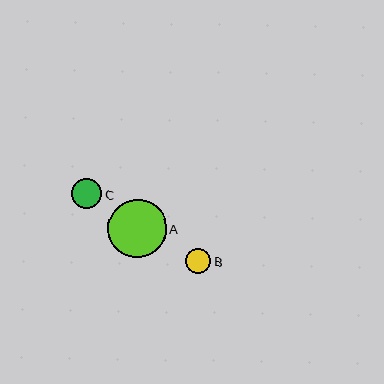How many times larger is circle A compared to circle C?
Circle A is approximately 1.9 times the size of circle C.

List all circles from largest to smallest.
From largest to smallest: A, C, B.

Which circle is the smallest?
Circle B is the smallest with a size of approximately 25 pixels.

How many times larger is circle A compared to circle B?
Circle A is approximately 2.4 times the size of circle B.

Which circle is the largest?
Circle A is the largest with a size of approximately 58 pixels.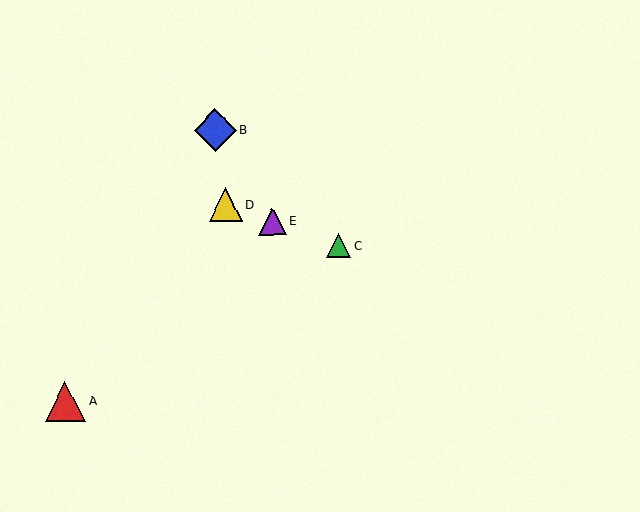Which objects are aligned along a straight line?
Objects C, D, E are aligned along a straight line.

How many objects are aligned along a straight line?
3 objects (C, D, E) are aligned along a straight line.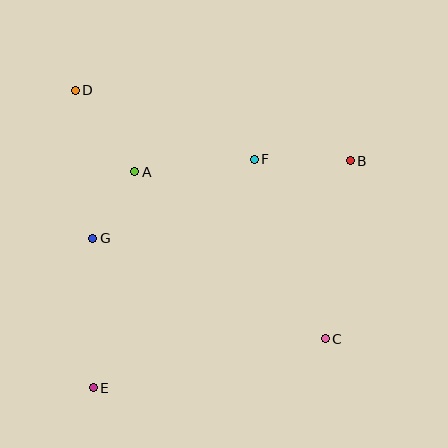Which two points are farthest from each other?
Points C and D are farthest from each other.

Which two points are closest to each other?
Points A and G are closest to each other.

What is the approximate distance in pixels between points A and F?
The distance between A and F is approximately 120 pixels.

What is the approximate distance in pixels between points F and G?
The distance between F and G is approximately 180 pixels.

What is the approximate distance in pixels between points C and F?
The distance between C and F is approximately 193 pixels.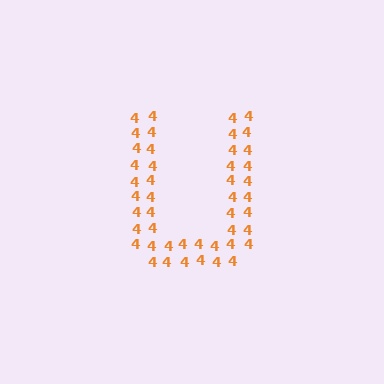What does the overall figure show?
The overall figure shows the letter U.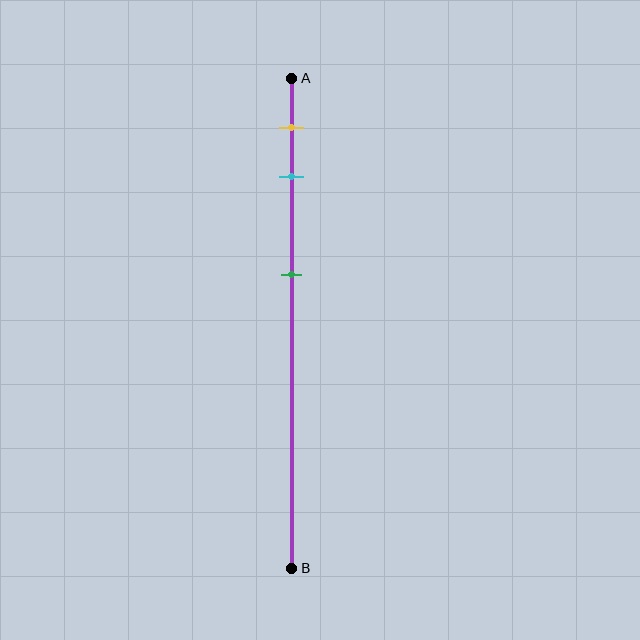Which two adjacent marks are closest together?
The yellow and cyan marks are the closest adjacent pair.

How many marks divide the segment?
There are 3 marks dividing the segment.